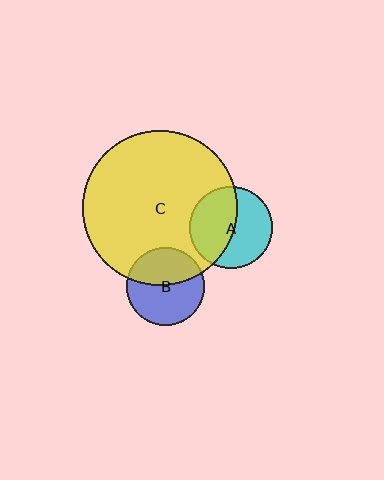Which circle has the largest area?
Circle C (yellow).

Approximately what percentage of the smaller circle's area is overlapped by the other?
Approximately 45%.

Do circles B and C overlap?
Yes.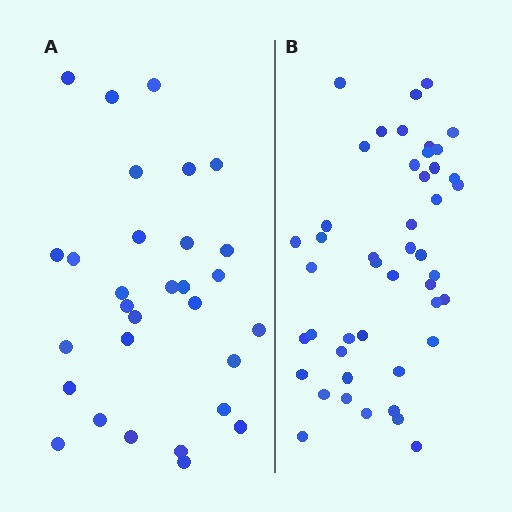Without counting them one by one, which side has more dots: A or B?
Region B (the right region) has more dots.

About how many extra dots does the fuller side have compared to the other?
Region B has approximately 15 more dots than region A.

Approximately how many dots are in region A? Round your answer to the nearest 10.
About 30 dots.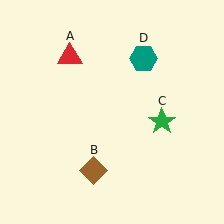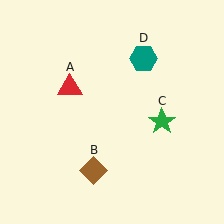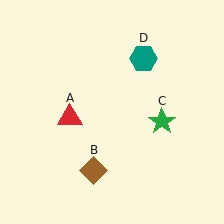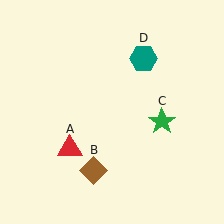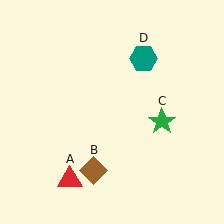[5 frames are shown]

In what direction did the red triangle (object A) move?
The red triangle (object A) moved down.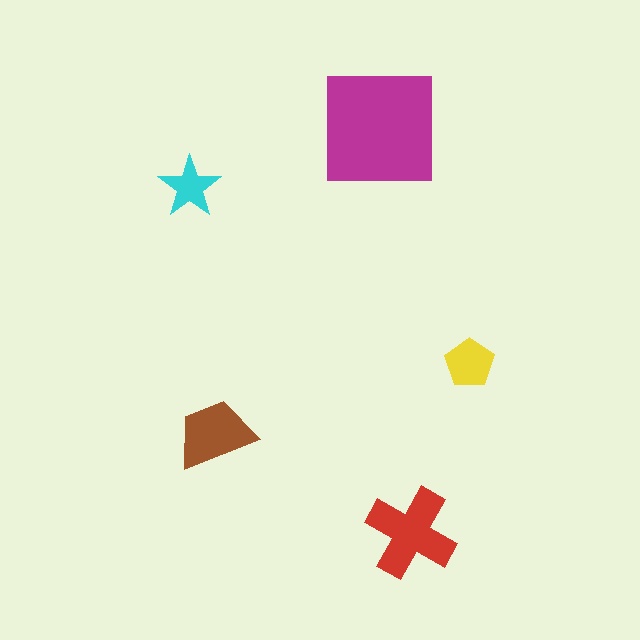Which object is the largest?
The magenta square.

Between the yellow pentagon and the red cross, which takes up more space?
The red cross.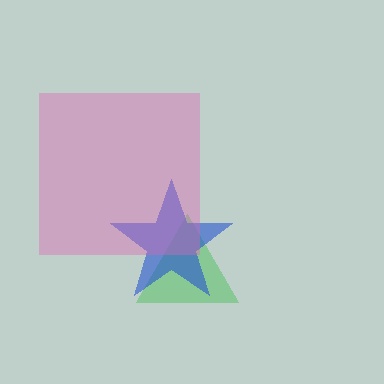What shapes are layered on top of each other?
The layered shapes are: a green triangle, a blue star, a pink square.